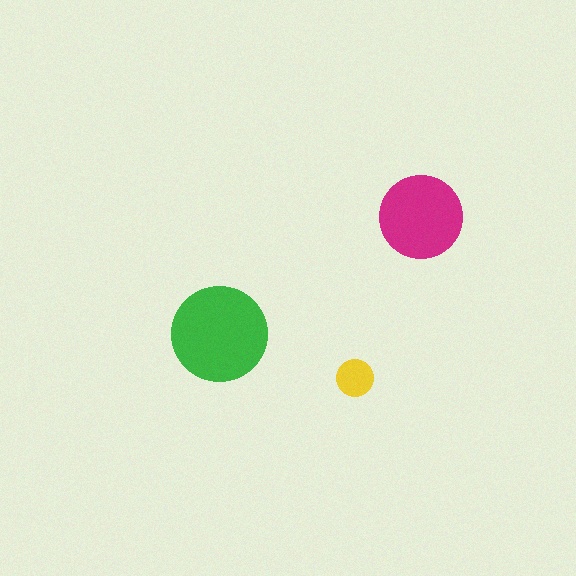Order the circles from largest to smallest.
the green one, the magenta one, the yellow one.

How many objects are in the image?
There are 3 objects in the image.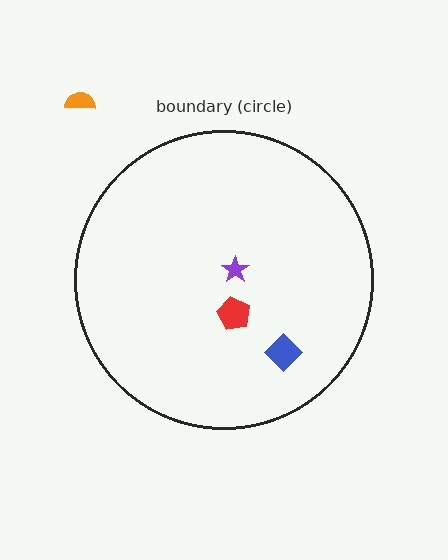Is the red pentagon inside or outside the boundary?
Inside.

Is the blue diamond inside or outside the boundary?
Inside.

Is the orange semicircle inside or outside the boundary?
Outside.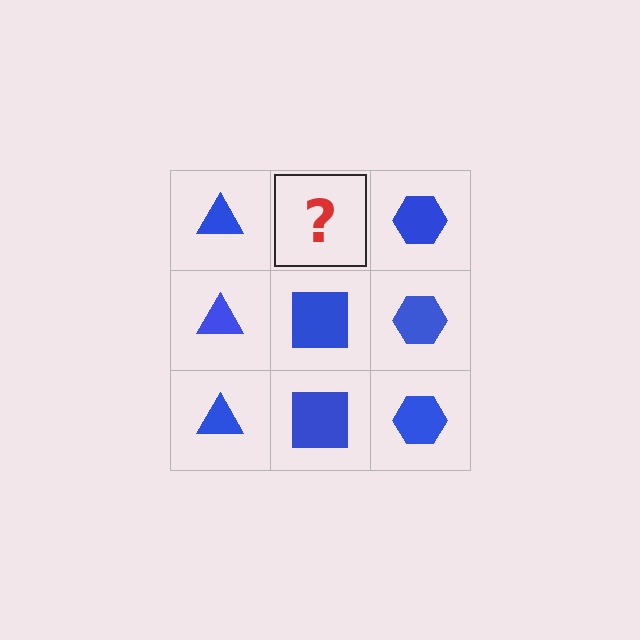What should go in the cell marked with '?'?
The missing cell should contain a blue square.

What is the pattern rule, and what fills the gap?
The rule is that each column has a consistent shape. The gap should be filled with a blue square.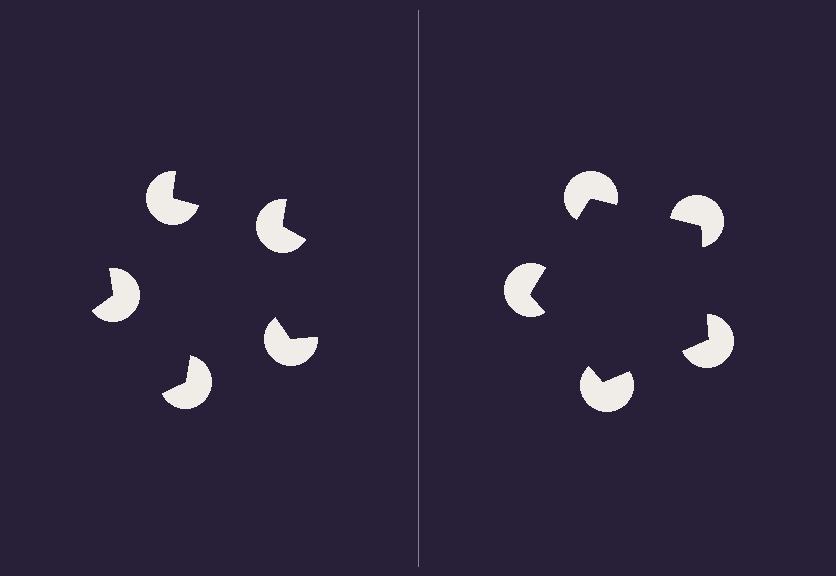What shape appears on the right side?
An illusory pentagon.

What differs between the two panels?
The pac-man discs are positioned identically on both sides; only the wedge orientations differ. On the right they align to a pentagon; on the left they are misaligned.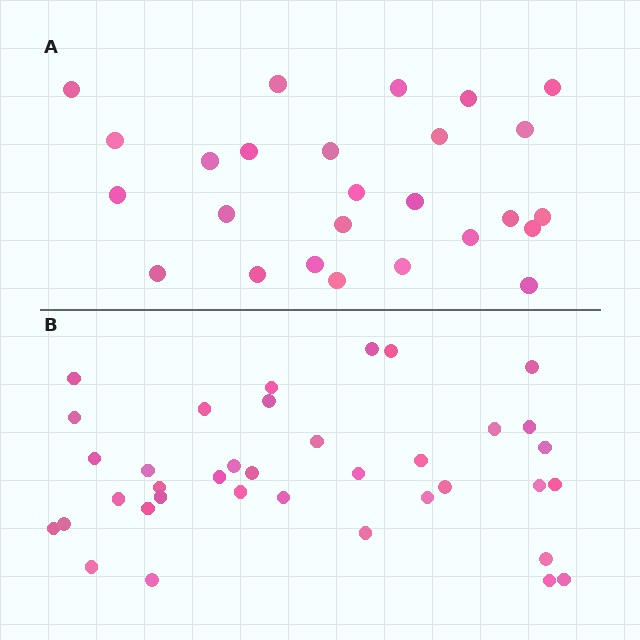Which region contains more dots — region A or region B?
Region B (the bottom region) has more dots.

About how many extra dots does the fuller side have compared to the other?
Region B has roughly 12 or so more dots than region A.